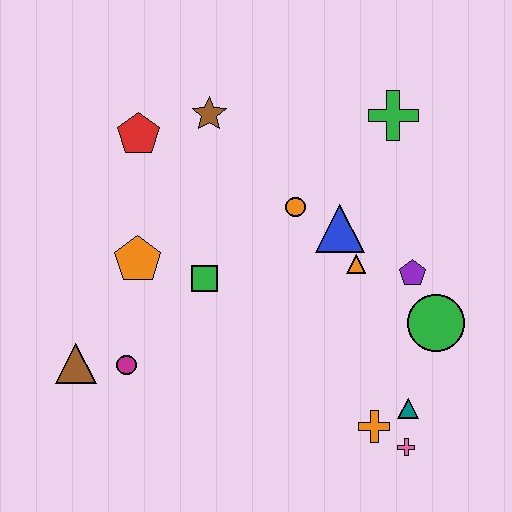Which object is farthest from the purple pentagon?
The brown triangle is farthest from the purple pentagon.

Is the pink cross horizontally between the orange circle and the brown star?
No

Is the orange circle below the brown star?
Yes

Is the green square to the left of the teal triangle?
Yes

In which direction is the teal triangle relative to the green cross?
The teal triangle is below the green cross.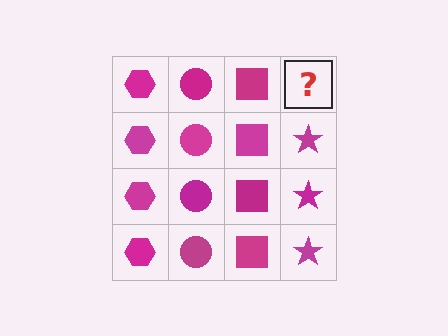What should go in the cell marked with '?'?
The missing cell should contain a magenta star.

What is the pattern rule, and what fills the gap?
The rule is that each column has a consistent shape. The gap should be filled with a magenta star.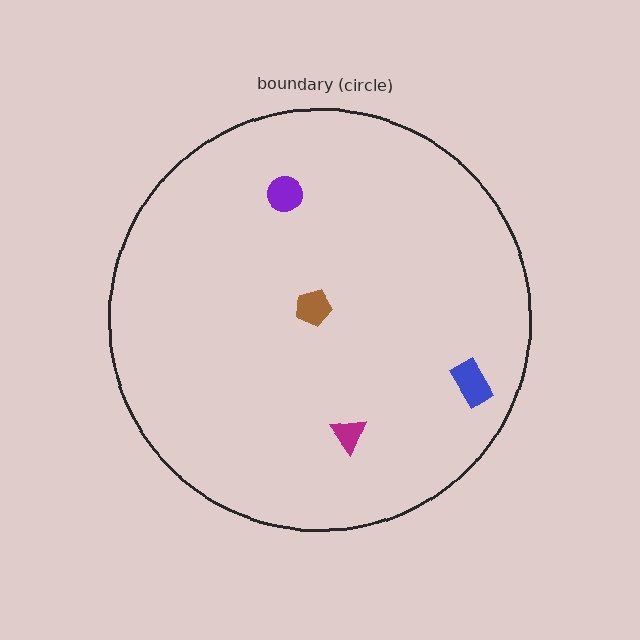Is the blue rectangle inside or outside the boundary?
Inside.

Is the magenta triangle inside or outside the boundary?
Inside.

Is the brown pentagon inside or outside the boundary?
Inside.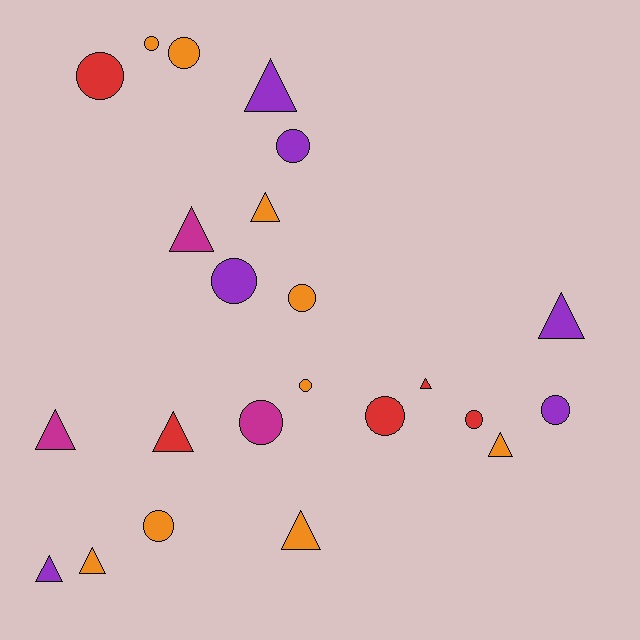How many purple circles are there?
There are 3 purple circles.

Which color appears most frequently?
Orange, with 9 objects.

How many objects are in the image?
There are 23 objects.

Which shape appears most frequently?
Circle, with 12 objects.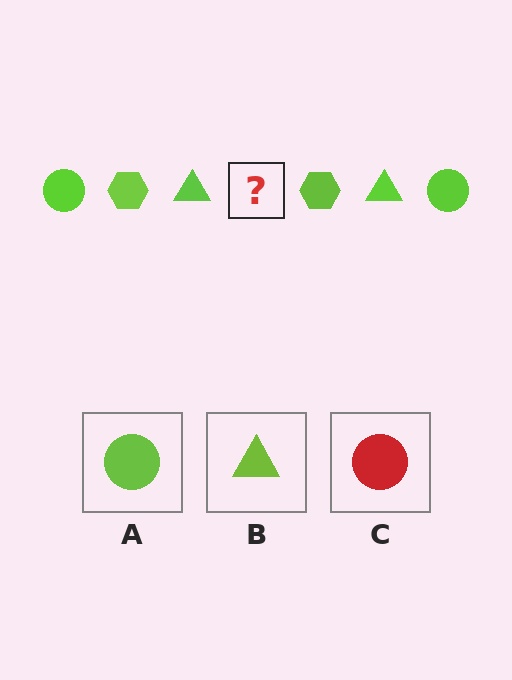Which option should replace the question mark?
Option A.